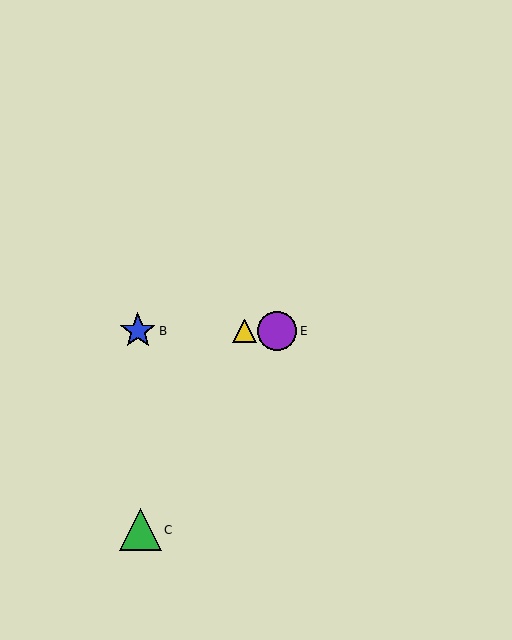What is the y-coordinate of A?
Object A is at y≈331.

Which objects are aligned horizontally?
Objects A, B, D, E are aligned horizontally.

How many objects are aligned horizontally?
4 objects (A, B, D, E) are aligned horizontally.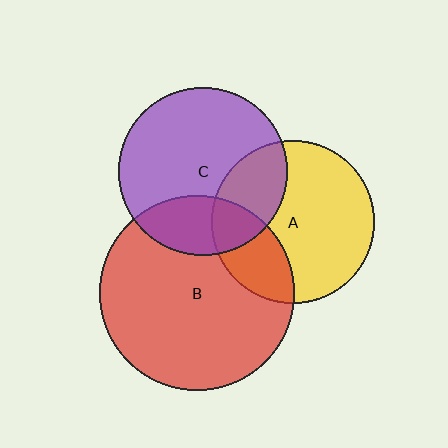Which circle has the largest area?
Circle B (red).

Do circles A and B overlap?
Yes.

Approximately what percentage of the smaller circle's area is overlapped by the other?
Approximately 25%.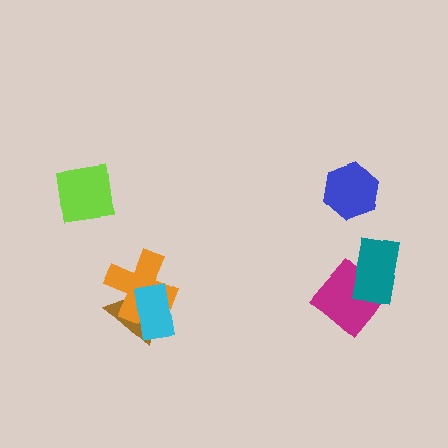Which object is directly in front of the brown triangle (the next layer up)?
The orange cross is directly in front of the brown triangle.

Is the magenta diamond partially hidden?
Yes, it is partially covered by another shape.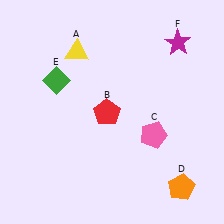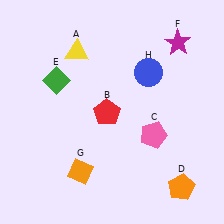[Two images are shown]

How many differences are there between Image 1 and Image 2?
There are 2 differences between the two images.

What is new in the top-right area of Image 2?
A blue circle (H) was added in the top-right area of Image 2.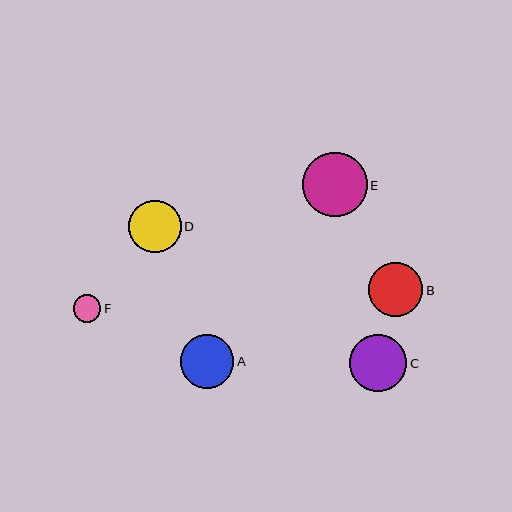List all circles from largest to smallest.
From largest to smallest: E, C, B, A, D, F.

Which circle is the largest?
Circle E is the largest with a size of approximately 64 pixels.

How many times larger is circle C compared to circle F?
Circle C is approximately 2.1 times the size of circle F.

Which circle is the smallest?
Circle F is the smallest with a size of approximately 28 pixels.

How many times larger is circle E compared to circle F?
Circle E is approximately 2.3 times the size of circle F.